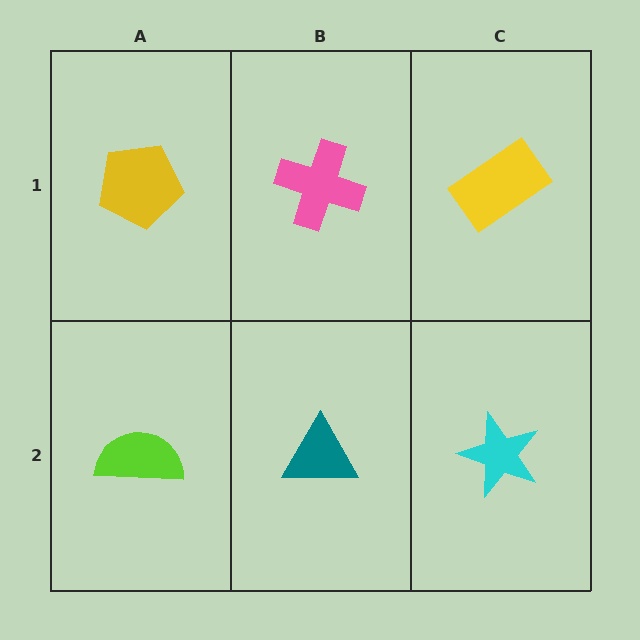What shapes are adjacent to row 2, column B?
A pink cross (row 1, column B), a lime semicircle (row 2, column A), a cyan star (row 2, column C).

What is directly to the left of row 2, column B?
A lime semicircle.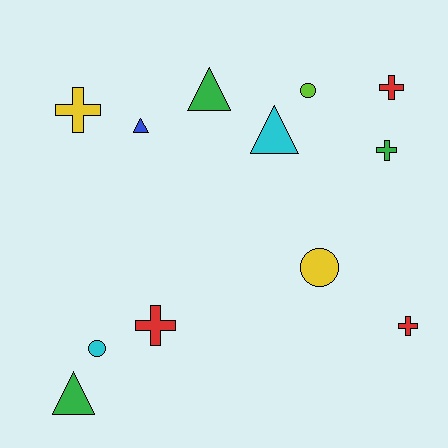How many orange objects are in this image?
There are no orange objects.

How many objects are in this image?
There are 12 objects.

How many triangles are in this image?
There are 4 triangles.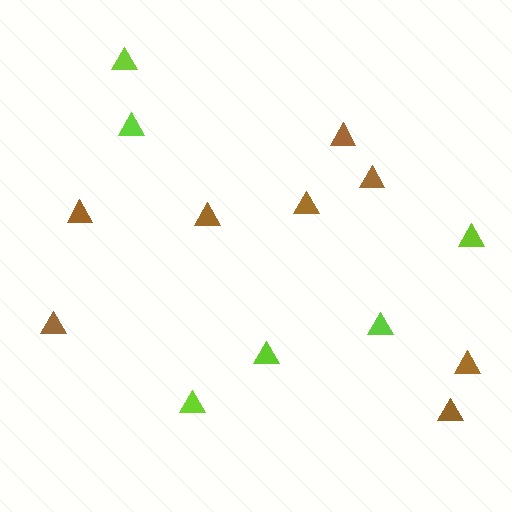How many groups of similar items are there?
There are 2 groups: one group of brown triangles (8) and one group of lime triangles (6).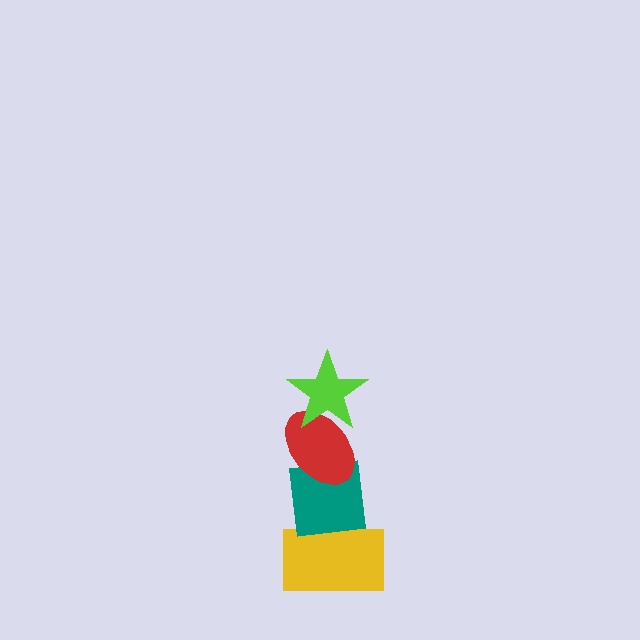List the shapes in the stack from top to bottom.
From top to bottom: the lime star, the red ellipse, the teal square, the yellow rectangle.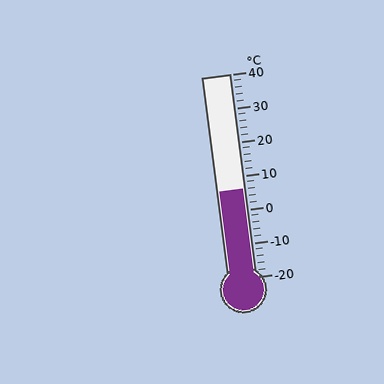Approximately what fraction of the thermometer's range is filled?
The thermometer is filled to approximately 45% of its range.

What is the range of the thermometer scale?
The thermometer scale ranges from -20°C to 40°C.